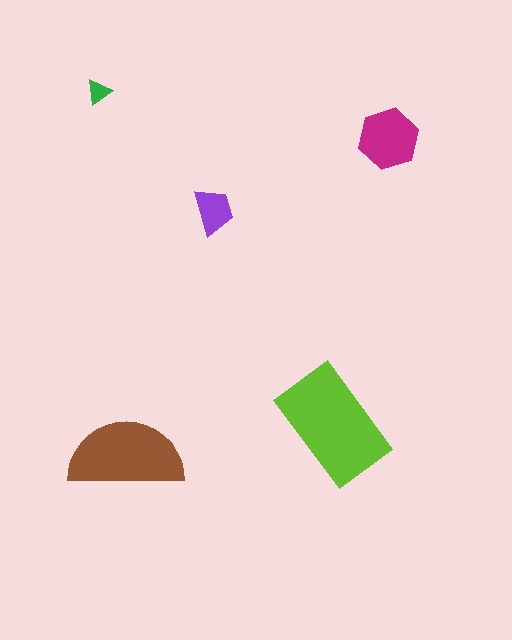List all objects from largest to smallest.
The lime rectangle, the brown semicircle, the magenta hexagon, the purple trapezoid, the green triangle.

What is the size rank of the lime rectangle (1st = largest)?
1st.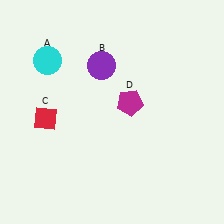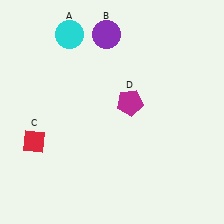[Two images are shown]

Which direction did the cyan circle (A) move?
The cyan circle (A) moved up.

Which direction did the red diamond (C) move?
The red diamond (C) moved down.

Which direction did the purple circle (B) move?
The purple circle (B) moved up.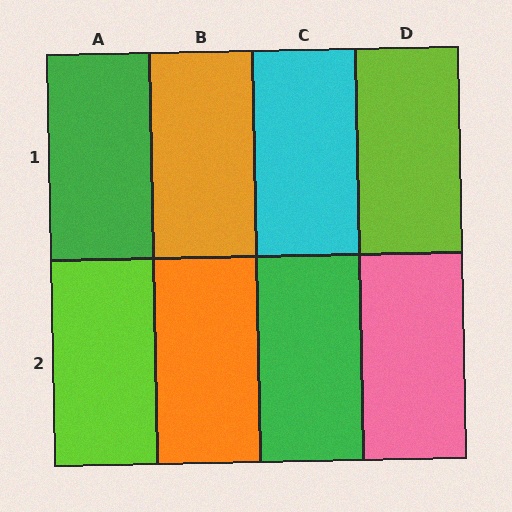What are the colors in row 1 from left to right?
Green, orange, cyan, lime.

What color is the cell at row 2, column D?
Pink.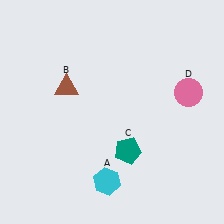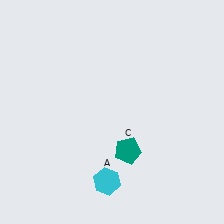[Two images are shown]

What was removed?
The brown triangle (B), the pink circle (D) were removed in Image 2.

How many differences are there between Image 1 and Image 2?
There are 2 differences between the two images.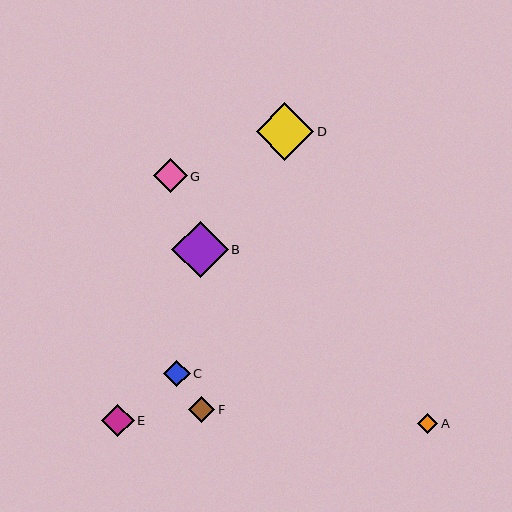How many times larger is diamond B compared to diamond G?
Diamond B is approximately 1.7 times the size of diamond G.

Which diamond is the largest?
Diamond D is the largest with a size of approximately 57 pixels.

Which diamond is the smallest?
Diamond A is the smallest with a size of approximately 20 pixels.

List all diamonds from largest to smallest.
From largest to smallest: D, B, G, E, C, F, A.